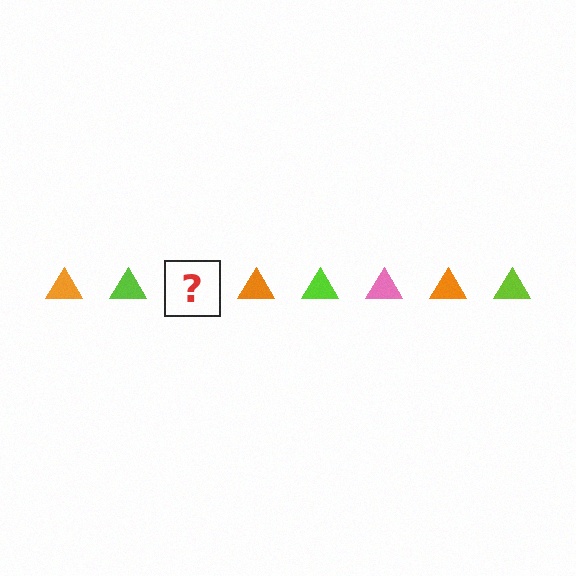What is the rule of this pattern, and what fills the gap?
The rule is that the pattern cycles through orange, lime, pink triangles. The gap should be filled with a pink triangle.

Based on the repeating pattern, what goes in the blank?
The blank should be a pink triangle.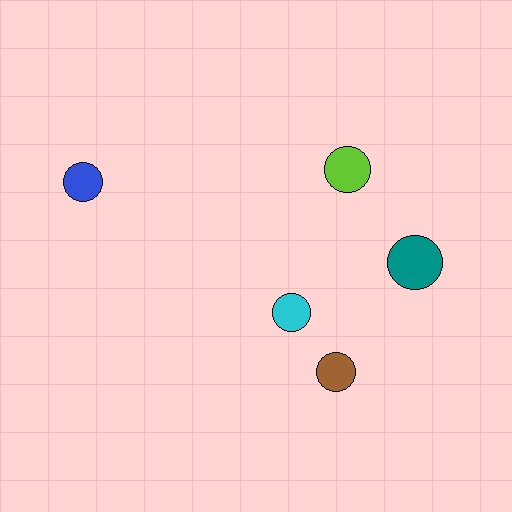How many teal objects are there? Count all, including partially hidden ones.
There is 1 teal object.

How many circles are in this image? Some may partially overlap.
There are 5 circles.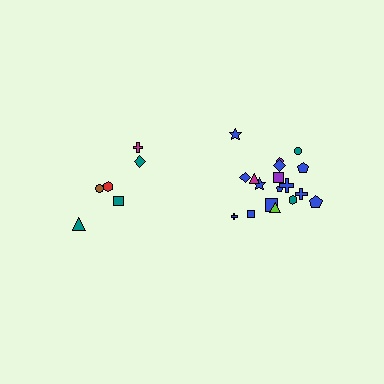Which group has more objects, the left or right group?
The right group.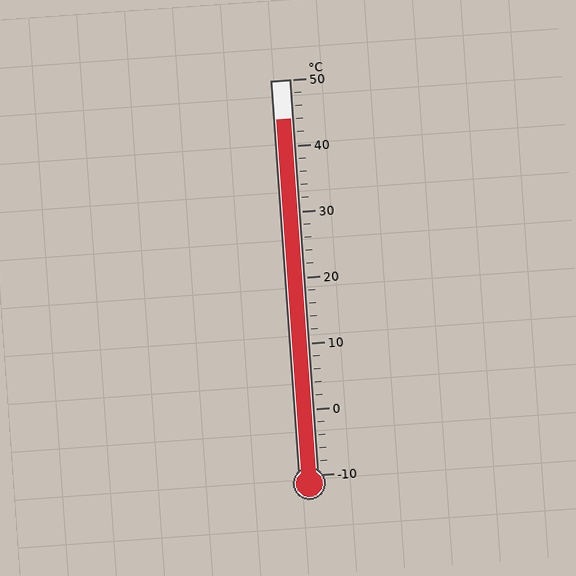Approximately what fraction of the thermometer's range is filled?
The thermometer is filled to approximately 90% of its range.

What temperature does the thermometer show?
The thermometer shows approximately 44°C.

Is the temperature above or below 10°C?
The temperature is above 10°C.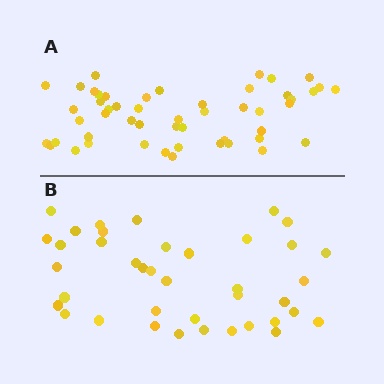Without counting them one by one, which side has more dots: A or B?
Region A (the top region) has more dots.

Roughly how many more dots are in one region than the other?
Region A has roughly 12 or so more dots than region B.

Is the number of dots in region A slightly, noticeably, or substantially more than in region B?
Region A has noticeably more, but not dramatically so. The ratio is roughly 1.3 to 1.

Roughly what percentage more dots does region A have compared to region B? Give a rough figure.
About 30% more.